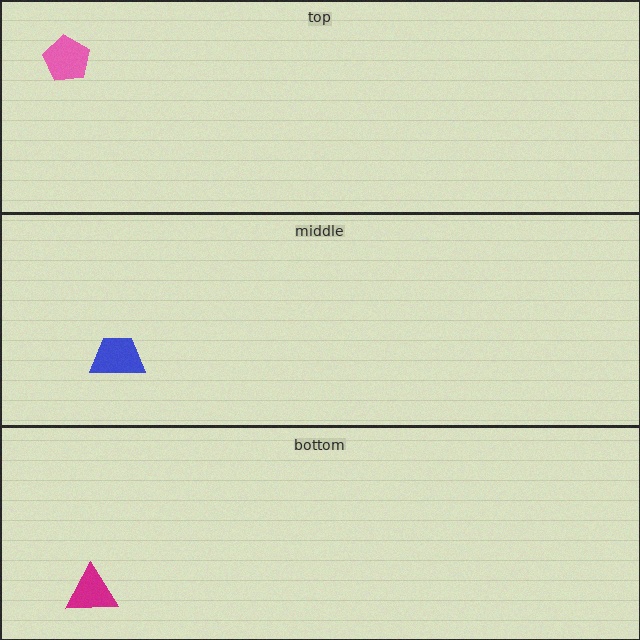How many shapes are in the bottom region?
1.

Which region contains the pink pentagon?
The top region.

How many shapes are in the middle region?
1.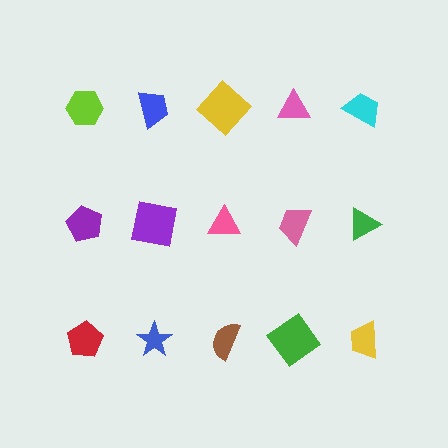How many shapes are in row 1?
5 shapes.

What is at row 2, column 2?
A purple square.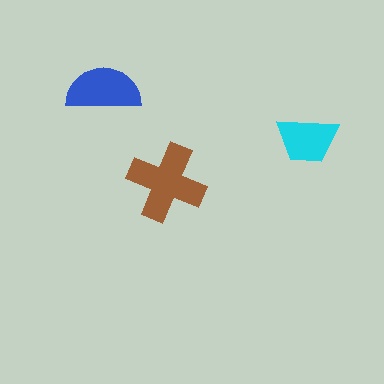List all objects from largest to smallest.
The brown cross, the blue semicircle, the cyan trapezoid.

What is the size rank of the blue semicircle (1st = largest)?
2nd.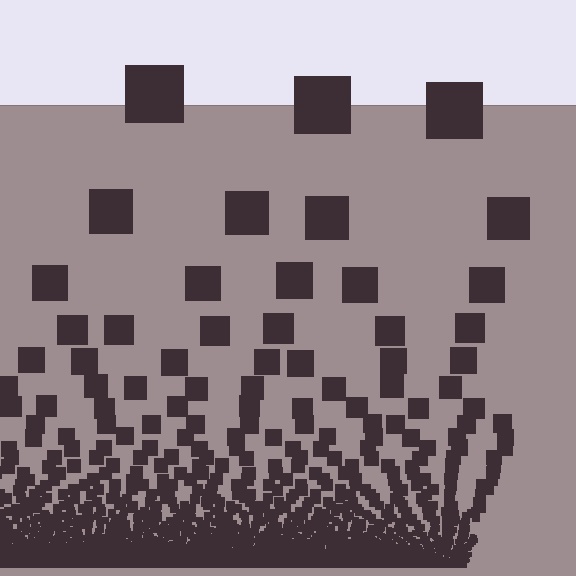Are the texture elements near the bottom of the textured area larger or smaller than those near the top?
Smaller. The gradient is inverted — elements near the bottom are smaller and denser.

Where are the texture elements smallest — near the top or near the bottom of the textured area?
Near the bottom.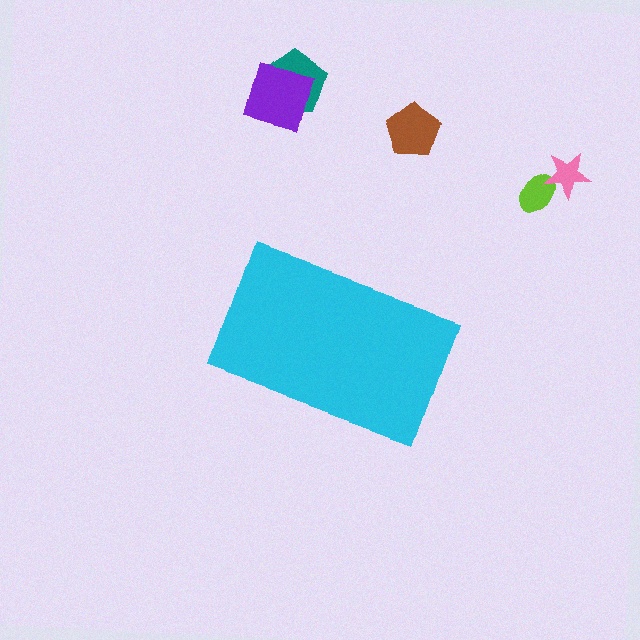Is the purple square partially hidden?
No, the purple square is fully visible.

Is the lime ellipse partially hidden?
No, the lime ellipse is fully visible.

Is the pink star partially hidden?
No, the pink star is fully visible.